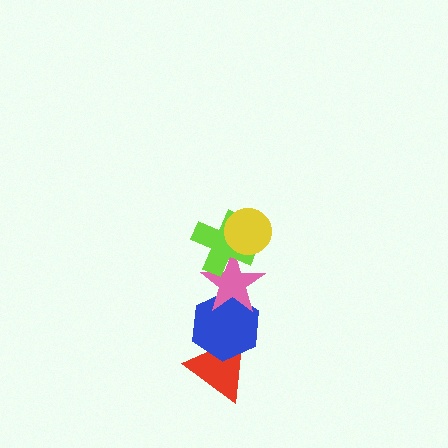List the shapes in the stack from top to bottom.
From top to bottom: the yellow circle, the lime cross, the pink star, the blue hexagon, the red triangle.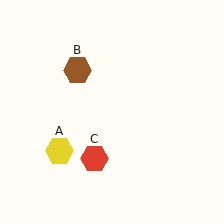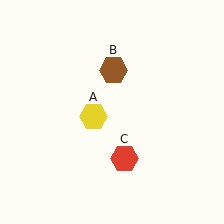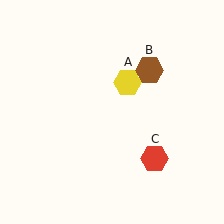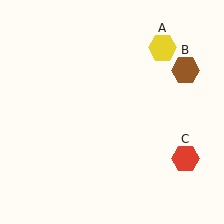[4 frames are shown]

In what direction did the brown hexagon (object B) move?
The brown hexagon (object B) moved right.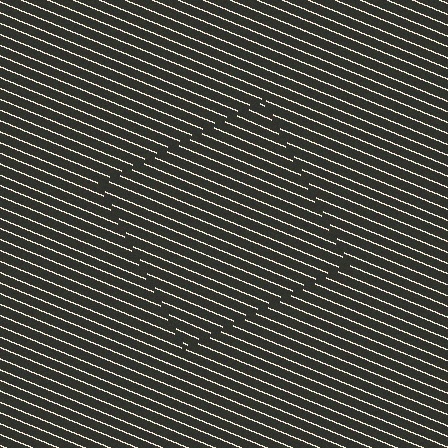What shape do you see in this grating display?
An illusory square. The interior of the shape contains the same grating, shifted by half a period — the contour is defined by the phase discontinuity where line-ends from the inner and outer gratings abut.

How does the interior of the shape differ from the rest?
The interior of the shape contains the same grating, shifted by half a period — the contour is defined by the phase discontinuity where line-ends from the inner and outer gratings abut.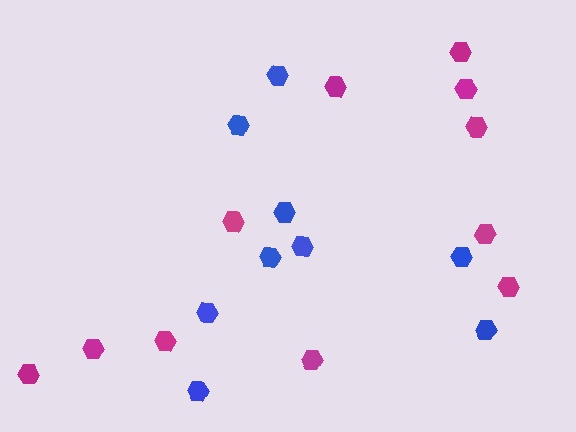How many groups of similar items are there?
There are 2 groups: one group of blue hexagons (9) and one group of magenta hexagons (11).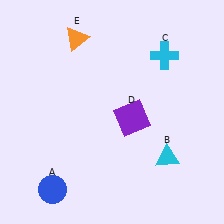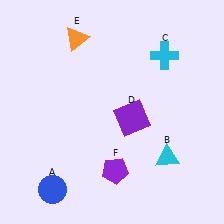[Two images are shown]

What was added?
A purple pentagon (F) was added in Image 2.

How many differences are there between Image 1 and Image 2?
There is 1 difference between the two images.